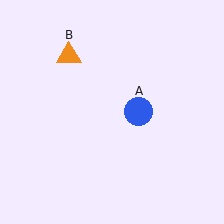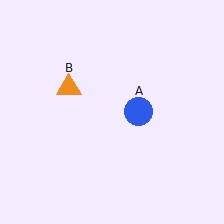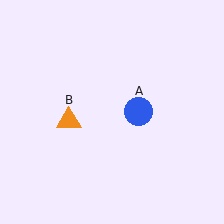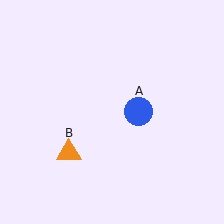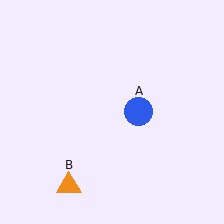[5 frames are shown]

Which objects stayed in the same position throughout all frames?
Blue circle (object A) remained stationary.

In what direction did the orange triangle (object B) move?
The orange triangle (object B) moved down.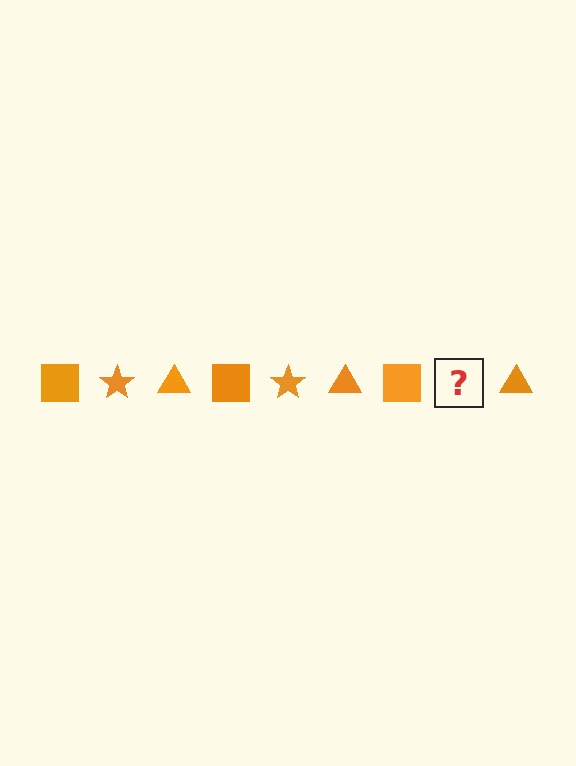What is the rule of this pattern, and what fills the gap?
The rule is that the pattern cycles through square, star, triangle shapes in orange. The gap should be filled with an orange star.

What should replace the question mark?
The question mark should be replaced with an orange star.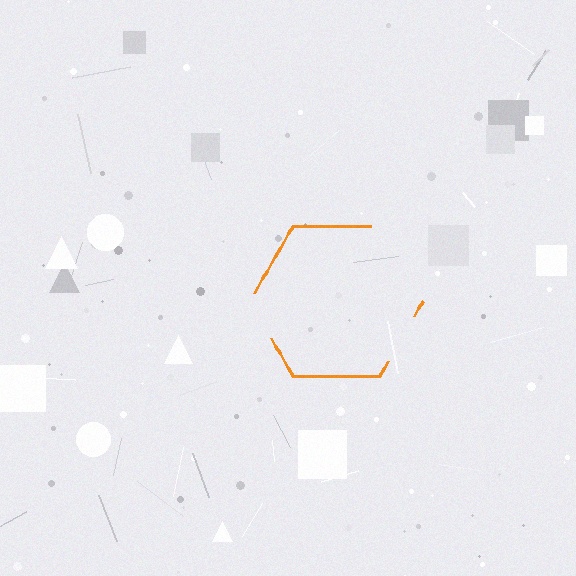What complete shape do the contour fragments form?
The contour fragments form a hexagon.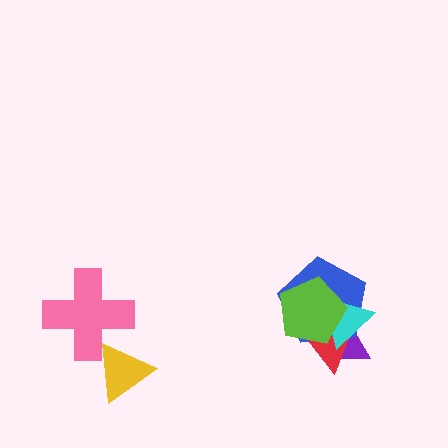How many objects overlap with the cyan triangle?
4 objects overlap with the cyan triangle.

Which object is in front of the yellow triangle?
The pink cross is in front of the yellow triangle.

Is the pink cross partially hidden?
No, no other shape covers it.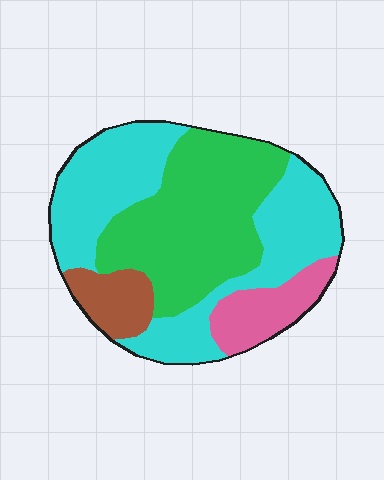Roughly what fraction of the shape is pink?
Pink covers roughly 10% of the shape.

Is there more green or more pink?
Green.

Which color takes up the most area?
Cyan, at roughly 45%.